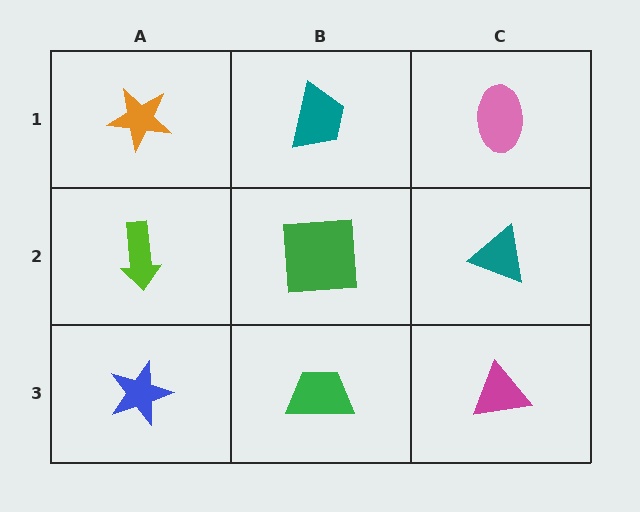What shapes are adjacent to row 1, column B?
A green square (row 2, column B), an orange star (row 1, column A), a pink ellipse (row 1, column C).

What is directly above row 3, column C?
A teal triangle.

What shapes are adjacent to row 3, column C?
A teal triangle (row 2, column C), a green trapezoid (row 3, column B).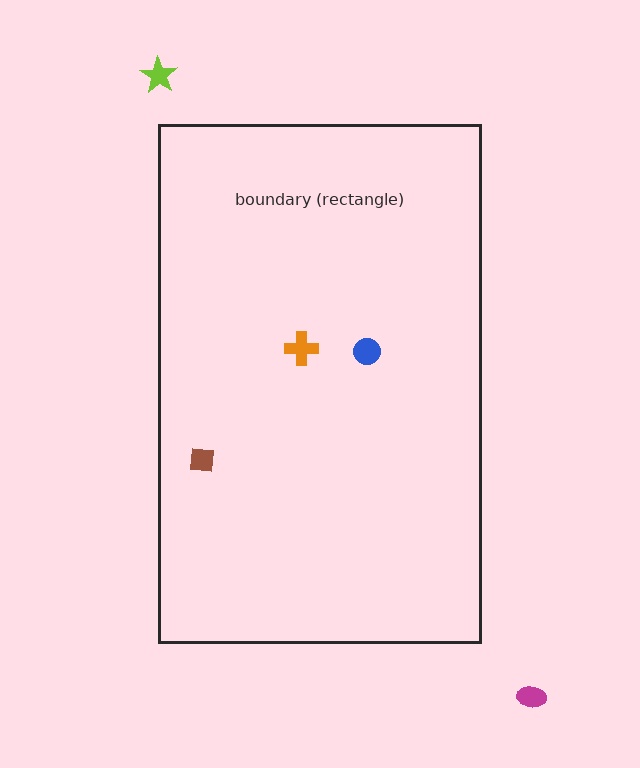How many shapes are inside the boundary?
3 inside, 2 outside.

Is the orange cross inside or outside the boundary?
Inside.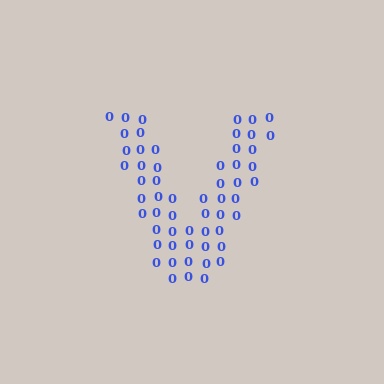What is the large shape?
The large shape is the letter V.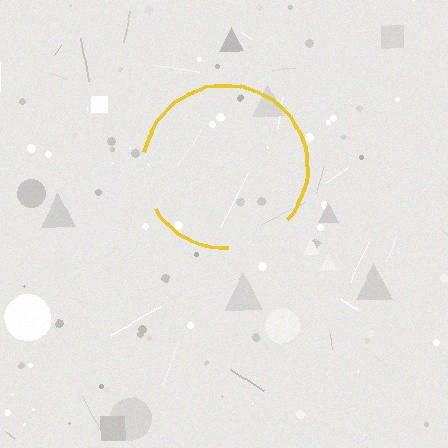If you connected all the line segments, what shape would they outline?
They would outline a circle.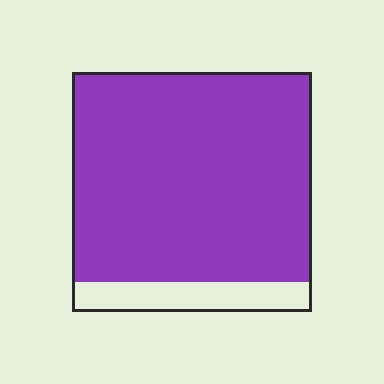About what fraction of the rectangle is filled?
About seven eighths (7/8).